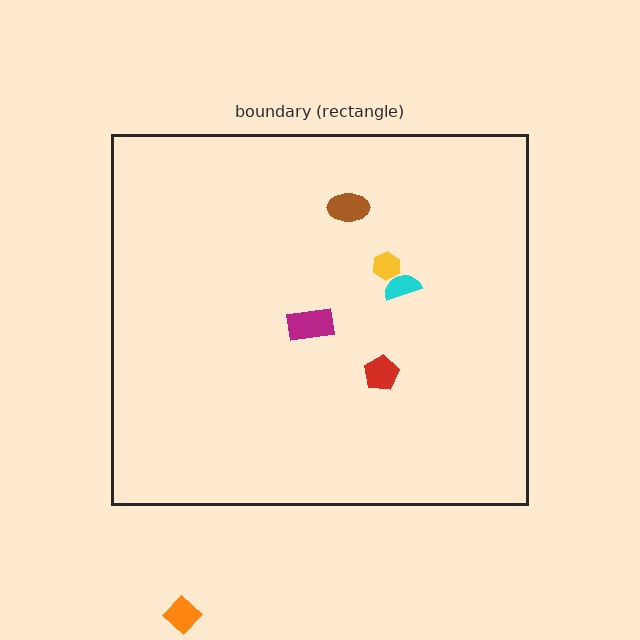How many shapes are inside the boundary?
5 inside, 1 outside.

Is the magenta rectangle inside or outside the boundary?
Inside.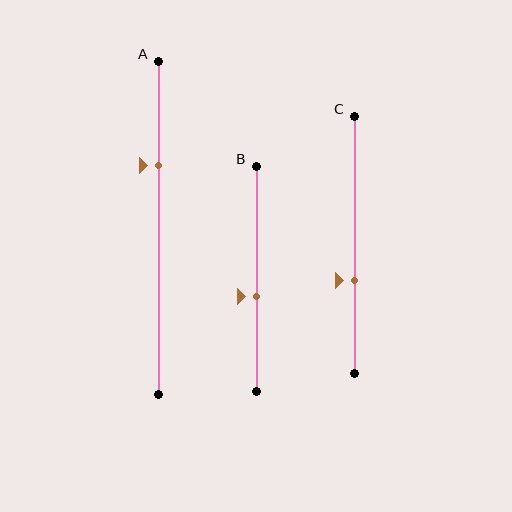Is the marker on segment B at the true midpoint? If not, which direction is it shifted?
No, the marker on segment B is shifted downward by about 8% of the segment length.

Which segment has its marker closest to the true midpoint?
Segment B has its marker closest to the true midpoint.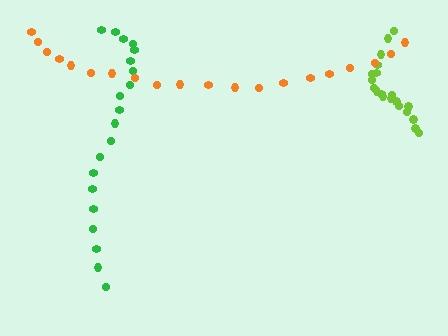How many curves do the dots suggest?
There are 3 distinct paths.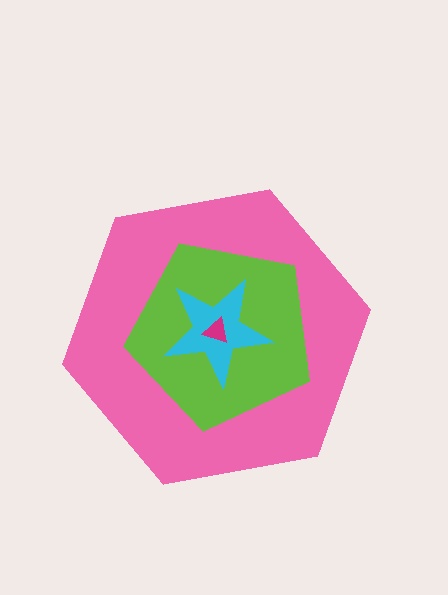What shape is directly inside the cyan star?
The magenta triangle.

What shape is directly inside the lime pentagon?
The cyan star.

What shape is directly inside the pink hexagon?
The lime pentagon.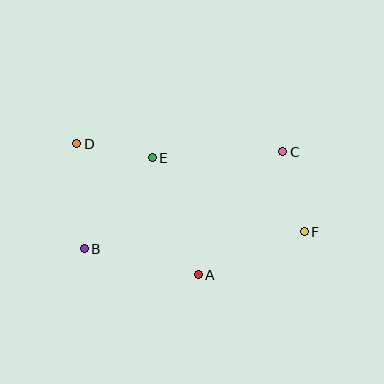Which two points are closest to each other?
Points D and E are closest to each other.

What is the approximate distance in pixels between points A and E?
The distance between A and E is approximately 126 pixels.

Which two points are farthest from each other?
Points D and F are farthest from each other.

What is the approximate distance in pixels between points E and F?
The distance between E and F is approximately 169 pixels.